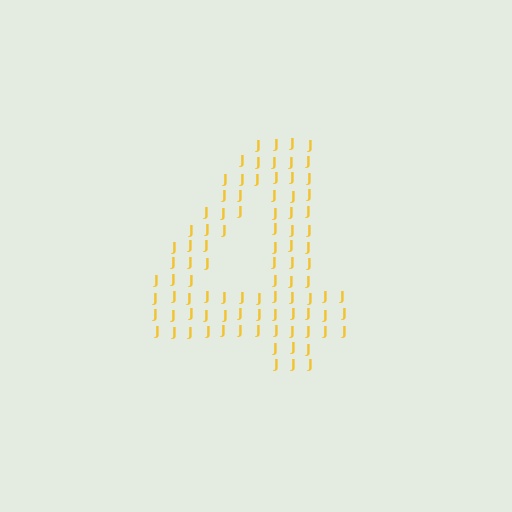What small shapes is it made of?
It is made of small letter J's.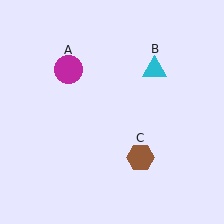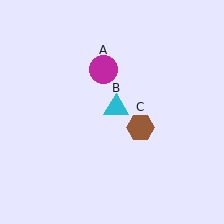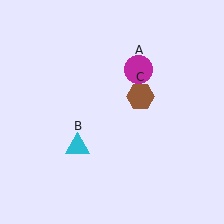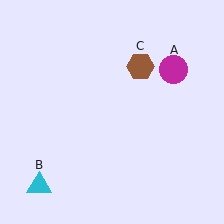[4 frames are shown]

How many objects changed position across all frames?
3 objects changed position: magenta circle (object A), cyan triangle (object B), brown hexagon (object C).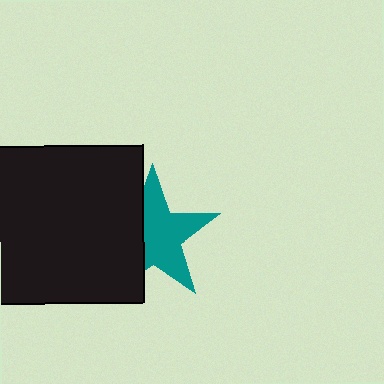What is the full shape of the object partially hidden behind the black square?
The partially hidden object is a teal star.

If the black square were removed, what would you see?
You would see the complete teal star.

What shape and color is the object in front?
The object in front is a black square.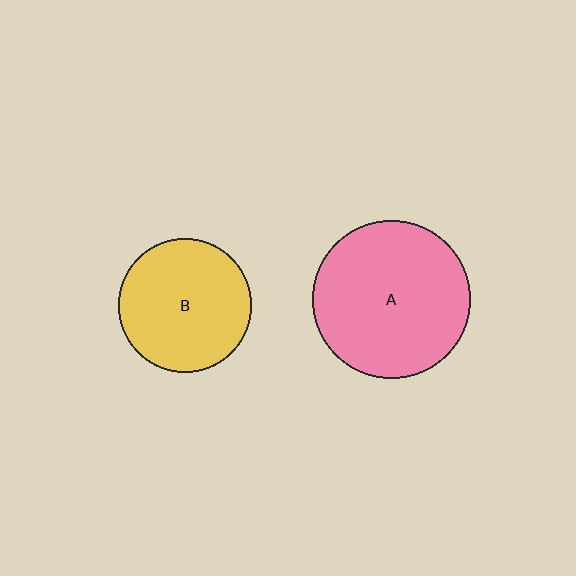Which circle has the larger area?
Circle A (pink).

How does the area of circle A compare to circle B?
Approximately 1.4 times.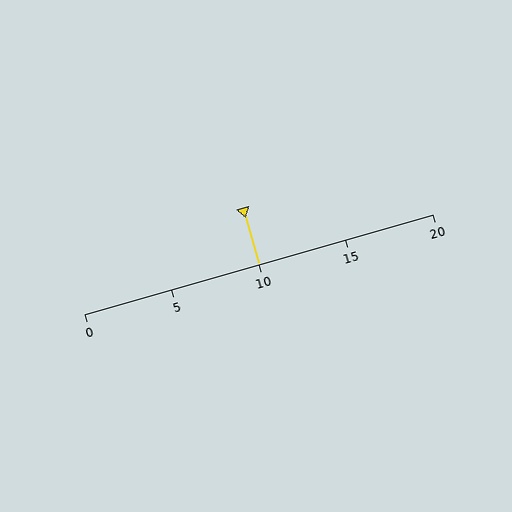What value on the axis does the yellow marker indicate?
The marker indicates approximately 10.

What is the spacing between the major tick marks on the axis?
The major ticks are spaced 5 apart.